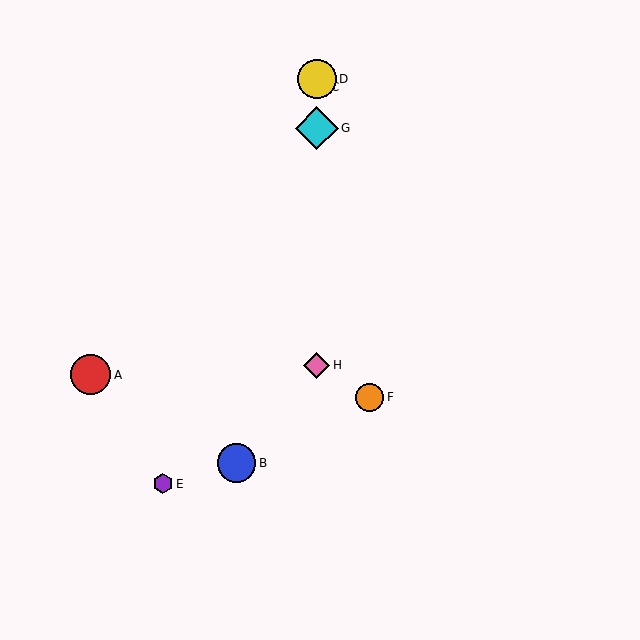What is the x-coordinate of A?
Object A is at x≈91.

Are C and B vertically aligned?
No, C is at x≈317 and B is at x≈237.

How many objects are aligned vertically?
4 objects (C, D, G, H) are aligned vertically.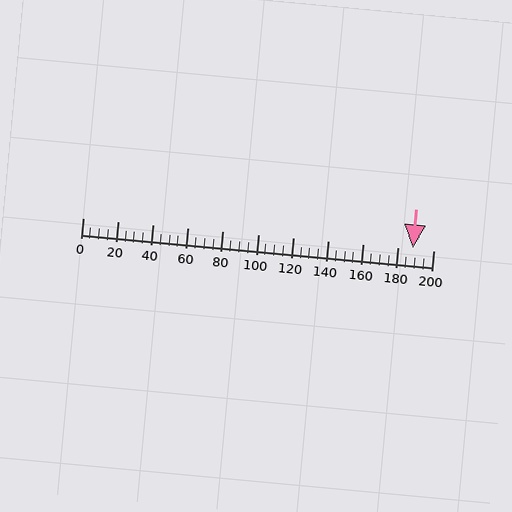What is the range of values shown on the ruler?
The ruler shows values from 0 to 200.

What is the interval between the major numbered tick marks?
The major tick marks are spaced 20 units apart.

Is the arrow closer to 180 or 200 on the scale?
The arrow is closer to 180.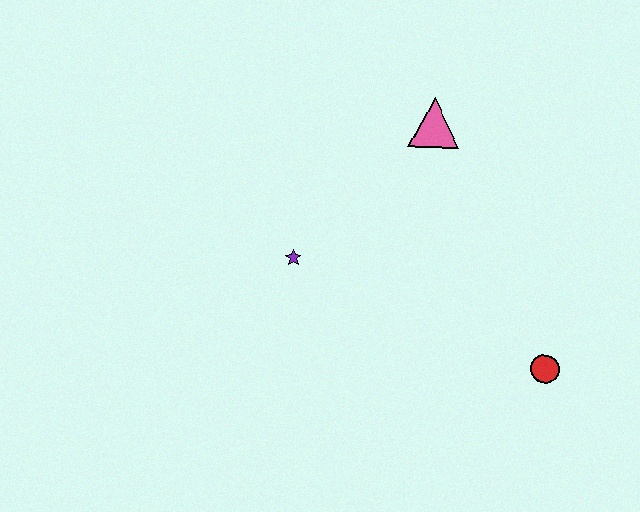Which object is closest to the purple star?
The pink triangle is closest to the purple star.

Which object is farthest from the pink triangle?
The red circle is farthest from the pink triangle.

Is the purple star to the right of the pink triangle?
No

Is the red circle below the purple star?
Yes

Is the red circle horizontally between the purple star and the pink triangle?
No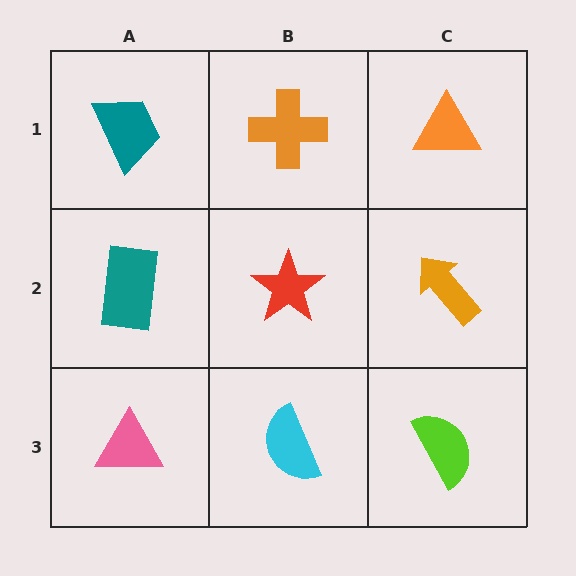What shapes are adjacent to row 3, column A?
A teal rectangle (row 2, column A), a cyan semicircle (row 3, column B).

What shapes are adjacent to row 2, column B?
An orange cross (row 1, column B), a cyan semicircle (row 3, column B), a teal rectangle (row 2, column A), an orange arrow (row 2, column C).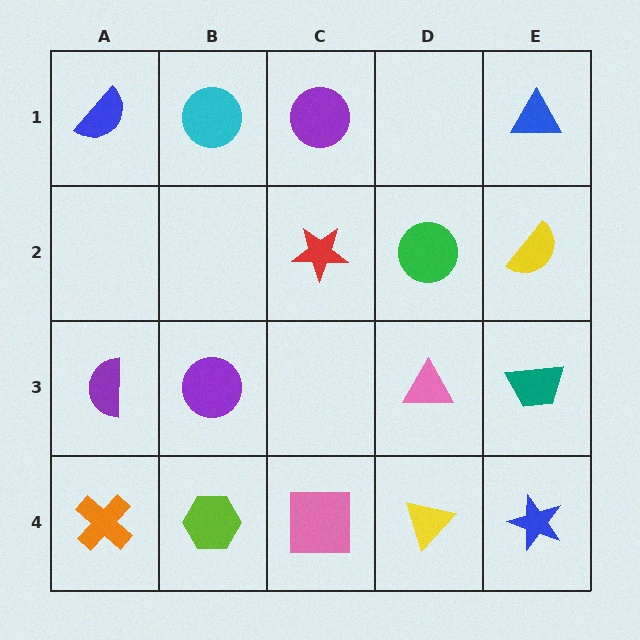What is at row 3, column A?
A purple semicircle.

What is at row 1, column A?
A blue semicircle.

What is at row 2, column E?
A yellow semicircle.